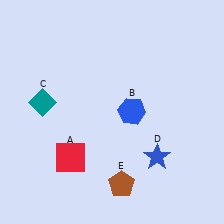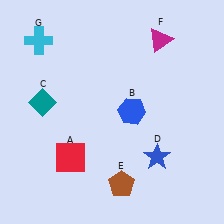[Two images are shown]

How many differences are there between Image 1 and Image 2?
There are 2 differences between the two images.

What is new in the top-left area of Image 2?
A cyan cross (G) was added in the top-left area of Image 2.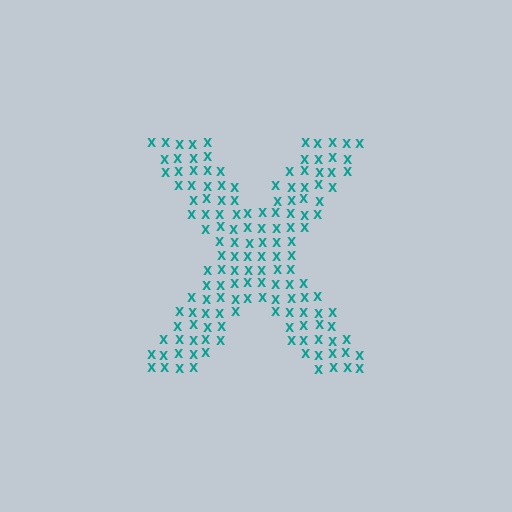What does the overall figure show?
The overall figure shows the letter X.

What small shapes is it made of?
It is made of small letter X's.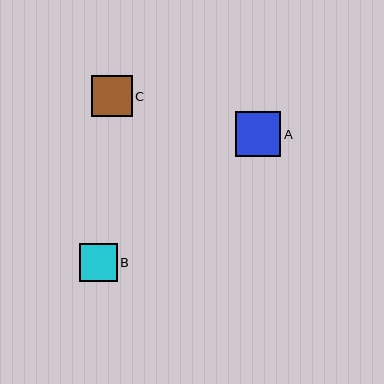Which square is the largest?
Square A is the largest with a size of approximately 45 pixels.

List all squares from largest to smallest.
From largest to smallest: A, C, B.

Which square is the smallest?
Square B is the smallest with a size of approximately 38 pixels.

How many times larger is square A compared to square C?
Square A is approximately 1.1 times the size of square C.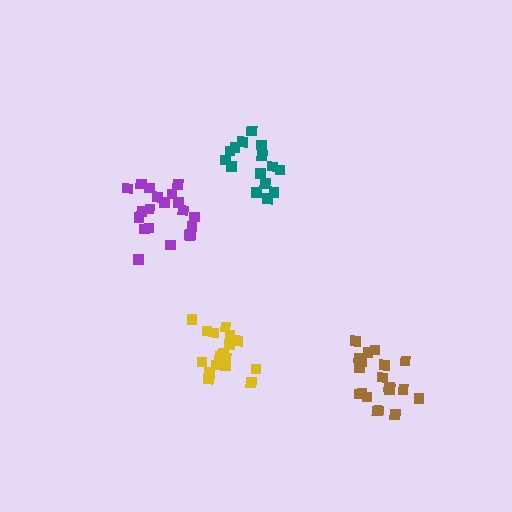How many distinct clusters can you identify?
There are 4 distinct clusters.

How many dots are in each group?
Group 1: 20 dots, Group 2: 16 dots, Group 3: 19 dots, Group 4: 18 dots (73 total).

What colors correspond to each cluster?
The clusters are colored: purple, teal, brown, yellow.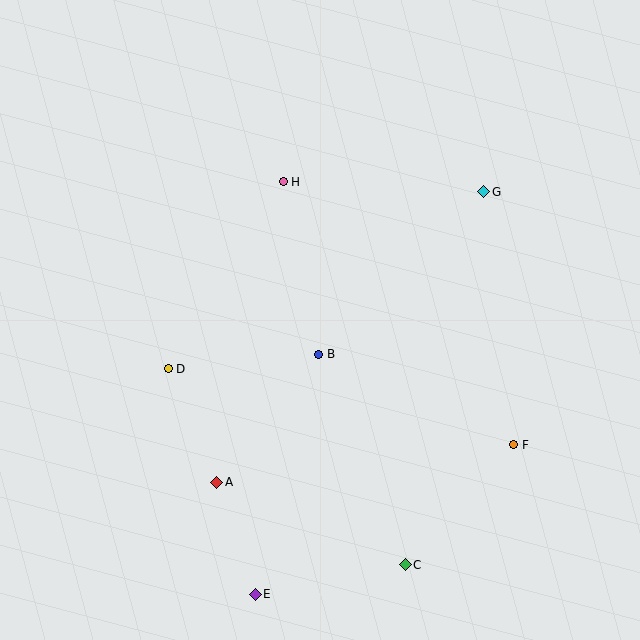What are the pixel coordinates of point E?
Point E is at (255, 594).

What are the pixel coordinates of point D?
Point D is at (168, 369).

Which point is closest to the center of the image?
Point B at (319, 354) is closest to the center.